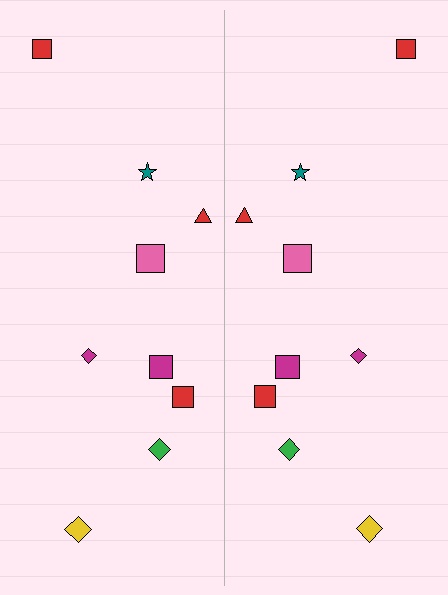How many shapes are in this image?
There are 18 shapes in this image.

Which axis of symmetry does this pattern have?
The pattern has a vertical axis of symmetry running through the center of the image.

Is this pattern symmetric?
Yes, this pattern has bilateral (reflection) symmetry.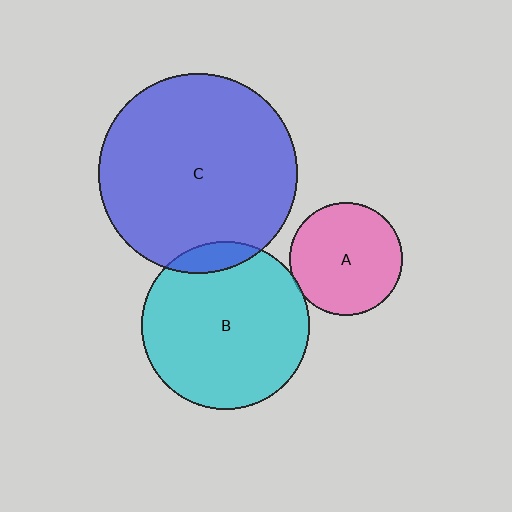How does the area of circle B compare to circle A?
Approximately 2.2 times.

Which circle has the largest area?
Circle C (blue).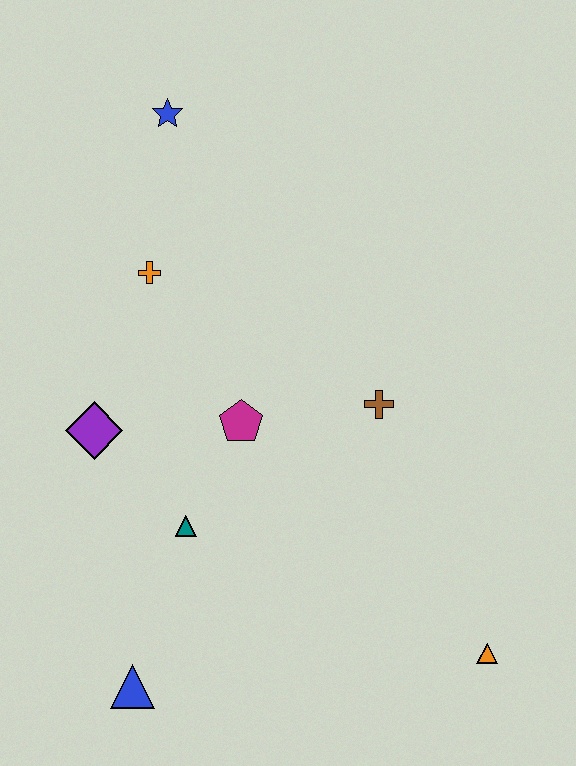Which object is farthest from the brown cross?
The blue triangle is farthest from the brown cross.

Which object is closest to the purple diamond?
The teal triangle is closest to the purple diamond.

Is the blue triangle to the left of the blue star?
Yes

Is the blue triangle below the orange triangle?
Yes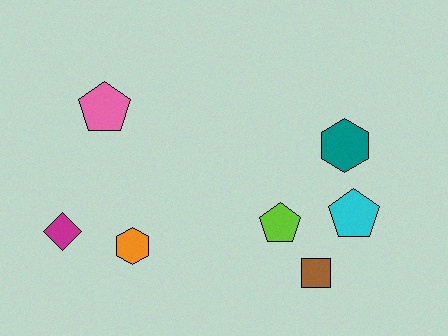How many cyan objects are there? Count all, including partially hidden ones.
There is 1 cyan object.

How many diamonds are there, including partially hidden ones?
There is 1 diamond.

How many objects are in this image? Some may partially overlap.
There are 7 objects.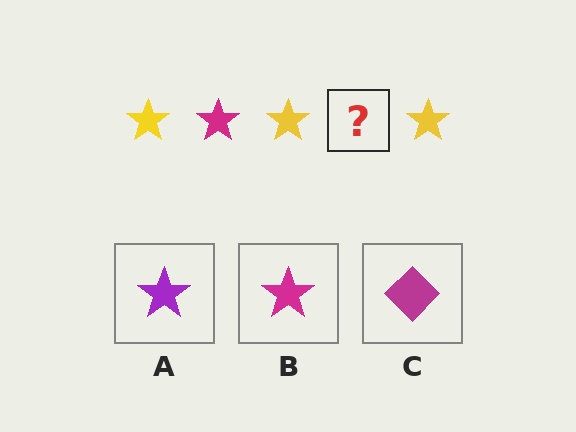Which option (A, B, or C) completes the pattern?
B.